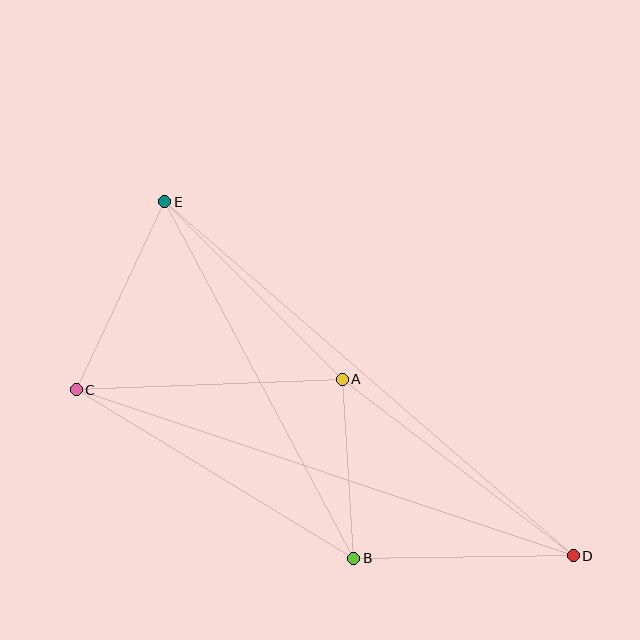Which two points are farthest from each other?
Points D and E are farthest from each other.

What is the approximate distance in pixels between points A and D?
The distance between A and D is approximately 291 pixels.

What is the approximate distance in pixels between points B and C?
The distance between B and C is approximately 325 pixels.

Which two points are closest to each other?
Points A and B are closest to each other.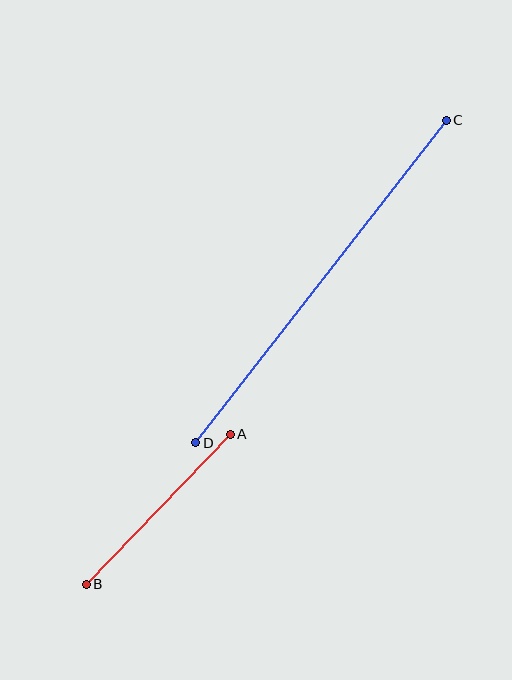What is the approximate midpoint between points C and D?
The midpoint is at approximately (321, 282) pixels.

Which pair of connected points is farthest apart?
Points C and D are farthest apart.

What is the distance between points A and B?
The distance is approximately 208 pixels.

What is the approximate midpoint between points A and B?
The midpoint is at approximately (158, 509) pixels.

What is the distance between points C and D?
The distance is approximately 408 pixels.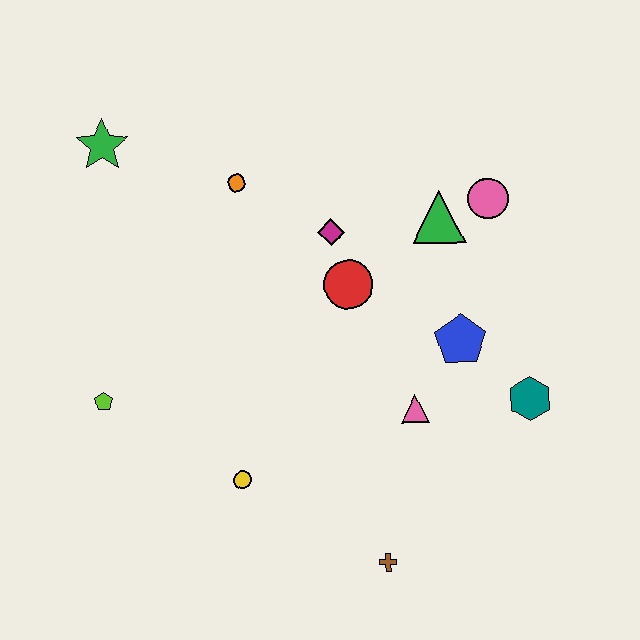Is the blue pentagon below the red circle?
Yes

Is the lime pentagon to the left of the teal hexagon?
Yes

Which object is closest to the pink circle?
The green triangle is closest to the pink circle.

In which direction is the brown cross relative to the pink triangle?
The brown cross is below the pink triangle.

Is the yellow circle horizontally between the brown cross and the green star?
Yes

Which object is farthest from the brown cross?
The green star is farthest from the brown cross.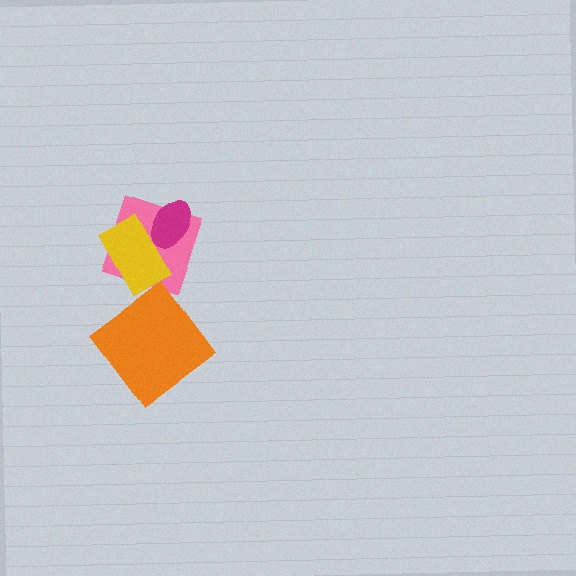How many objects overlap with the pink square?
2 objects overlap with the pink square.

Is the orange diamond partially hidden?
No, no other shape covers it.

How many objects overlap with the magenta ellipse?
2 objects overlap with the magenta ellipse.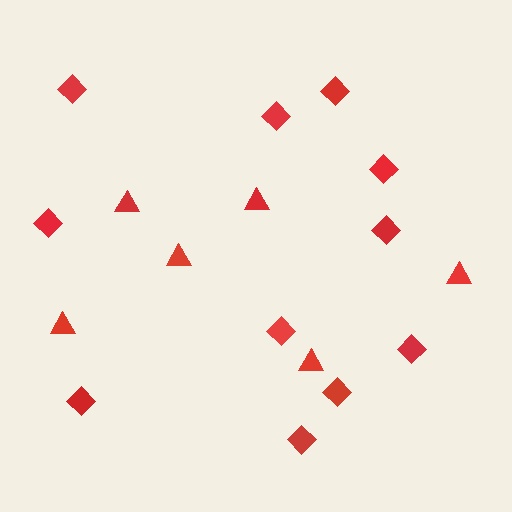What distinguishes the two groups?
There are 2 groups: one group of triangles (6) and one group of diamonds (11).